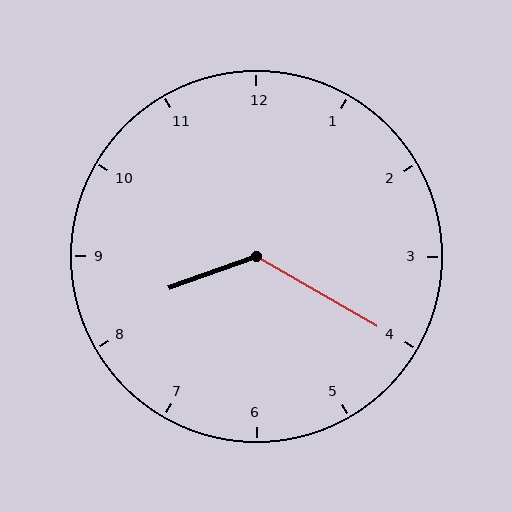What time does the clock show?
8:20.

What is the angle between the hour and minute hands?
Approximately 130 degrees.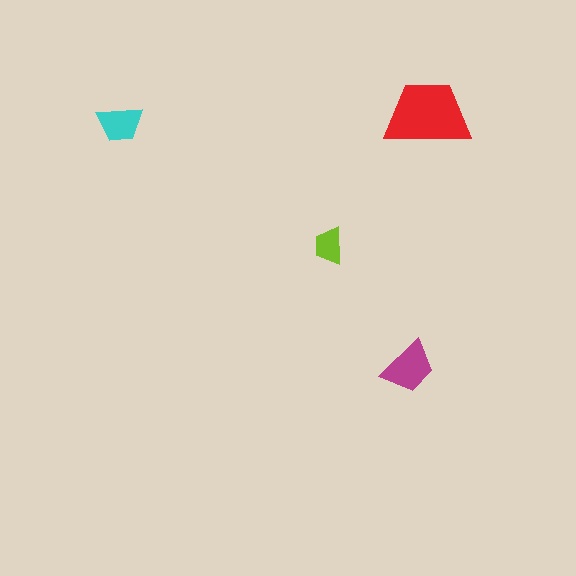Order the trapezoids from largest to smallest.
the red one, the magenta one, the cyan one, the lime one.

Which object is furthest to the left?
The cyan trapezoid is leftmost.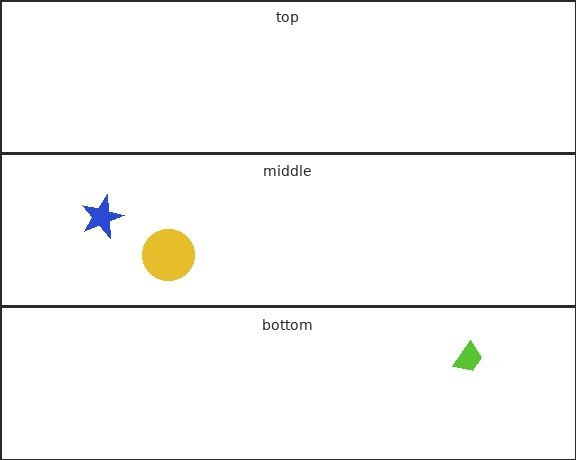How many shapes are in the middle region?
2.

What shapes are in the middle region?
The blue star, the yellow circle.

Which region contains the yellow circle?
The middle region.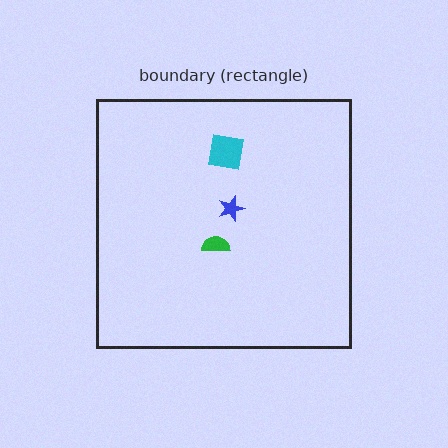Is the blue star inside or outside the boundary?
Inside.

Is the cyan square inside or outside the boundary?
Inside.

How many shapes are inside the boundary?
3 inside, 0 outside.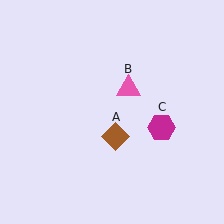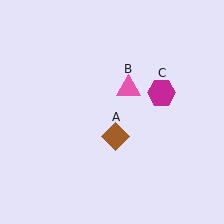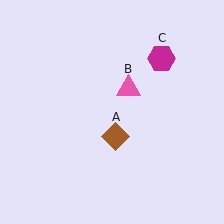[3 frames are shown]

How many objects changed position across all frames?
1 object changed position: magenta hexagon (object C).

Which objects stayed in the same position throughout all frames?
Brown diamond (object A) and pink triangle (object B) remained stationary.